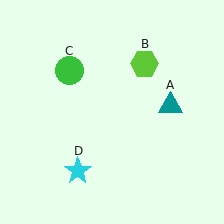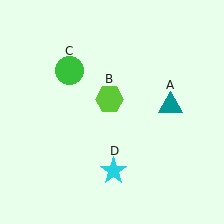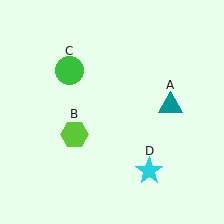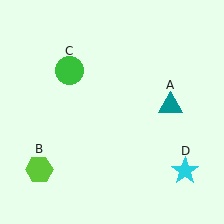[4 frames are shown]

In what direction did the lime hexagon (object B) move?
The lime hexagon (object B) moved down and to the left.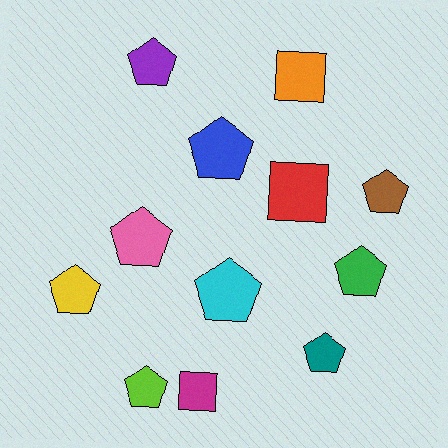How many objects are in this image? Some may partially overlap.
There are 12 objects.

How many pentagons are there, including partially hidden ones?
There are 9 pentagons.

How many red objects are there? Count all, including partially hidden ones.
There is 1 red object.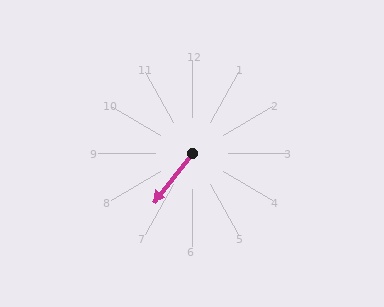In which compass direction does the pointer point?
Southwest.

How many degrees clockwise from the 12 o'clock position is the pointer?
Approximately 218 degrees.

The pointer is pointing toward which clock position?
Roughly 7 o'clock.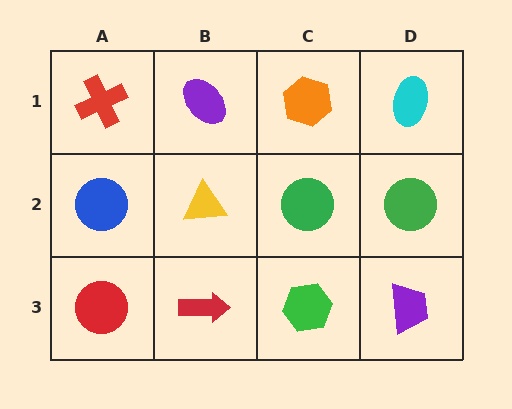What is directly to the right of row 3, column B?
A green hexagon.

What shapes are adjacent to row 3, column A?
A blue circle (row 2, column A), a red arrow (row 3, column B).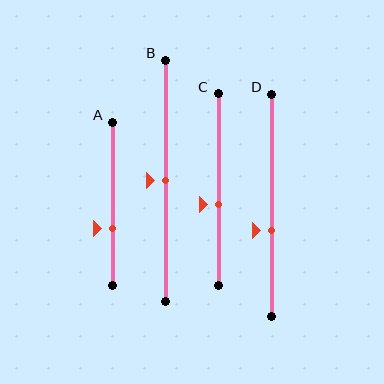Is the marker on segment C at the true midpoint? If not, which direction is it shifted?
No, the marker on segment C is shifted downward by about 8% of the segment length.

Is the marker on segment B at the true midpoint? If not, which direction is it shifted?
Yes, the marker on segment B is at the true midpoint.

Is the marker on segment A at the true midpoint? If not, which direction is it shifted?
No, the marker on segment A is shifted downward by about 15% of the segment length.